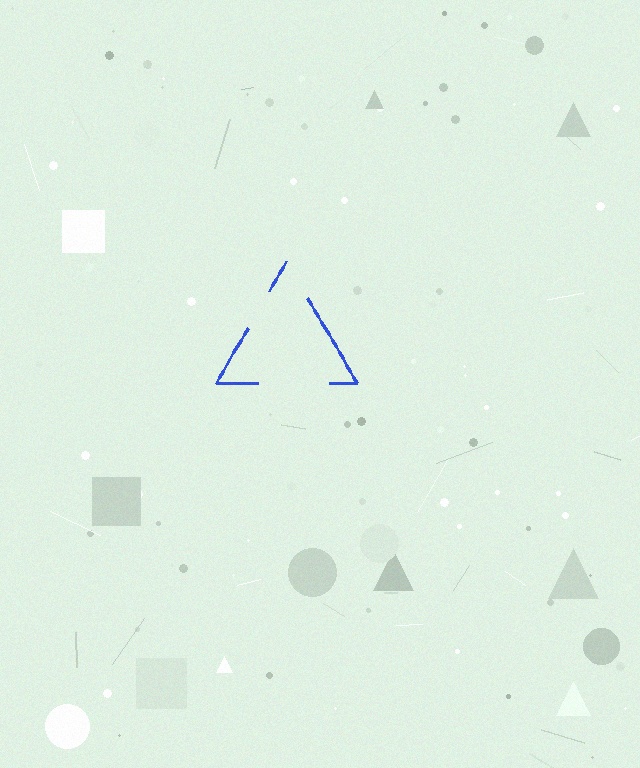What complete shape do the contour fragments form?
The contour fragments form a triangle.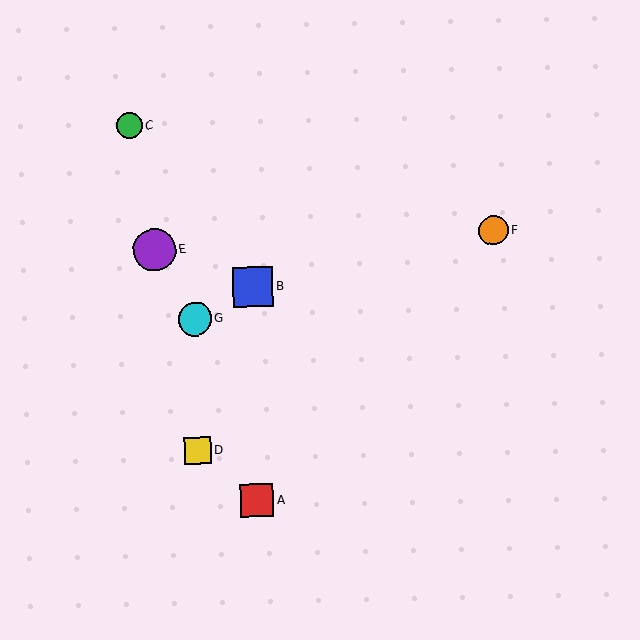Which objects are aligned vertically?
Objects D, G are aligned vertically.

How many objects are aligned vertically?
2 objects (D, G) are aligned vertically.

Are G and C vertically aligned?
No, G is at x≈195 and C is at x≈129.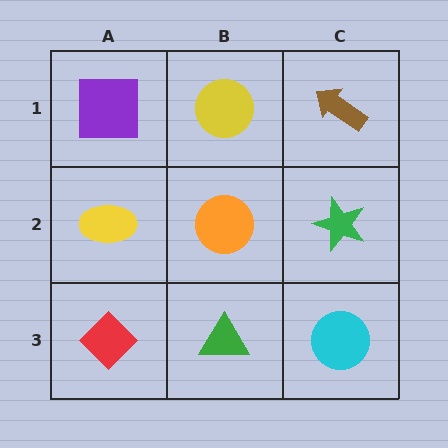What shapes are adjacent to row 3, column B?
An orange circle (row 2, column B), a red diamond (row 3, column A), a cyan circle (row 3, column C).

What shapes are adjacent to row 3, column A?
A yellow ellipse (row 2, column A), a green triangle (row 3, column B).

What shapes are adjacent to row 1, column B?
An orange circle (row 2, column B), a purple square (row 1, column A), a brown arrow (row 1, column C).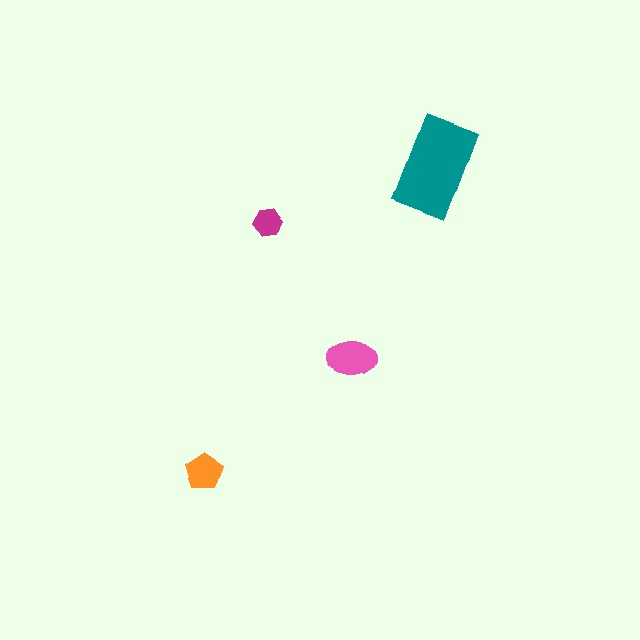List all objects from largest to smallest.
The teal rectangle, the pink ellipse, the orange pentagon, the magenta hexagon.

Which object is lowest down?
The orange pentagon is bottommost.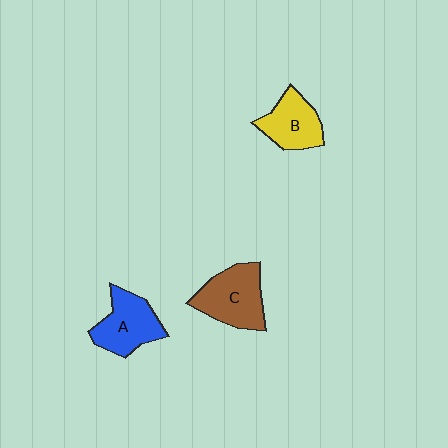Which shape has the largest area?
Shape C (brown).